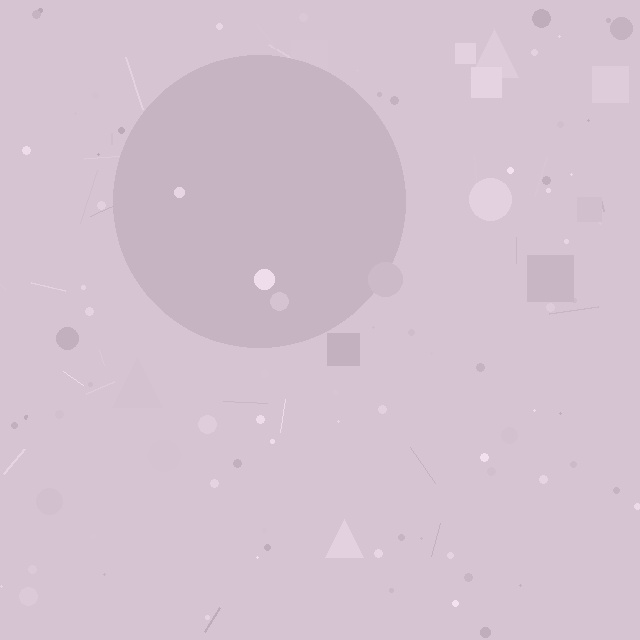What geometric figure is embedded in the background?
A circle is embedded in the background.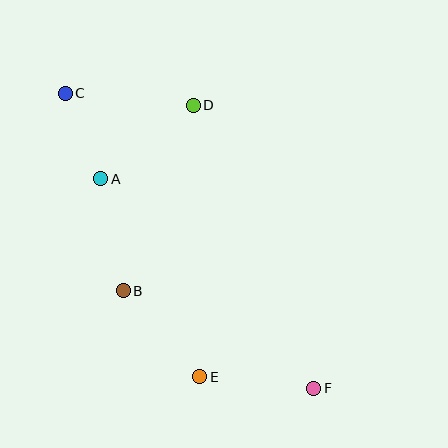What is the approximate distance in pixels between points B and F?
The distance between B and F is approximately 214 pixels.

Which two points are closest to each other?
Points A and C are closest to each other.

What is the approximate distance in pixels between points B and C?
The distance between B and C is approximately 206 pixels.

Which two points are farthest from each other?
Points C and F are farthest from each other.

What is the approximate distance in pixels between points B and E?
The distance between B and E is approximately 115 pixels.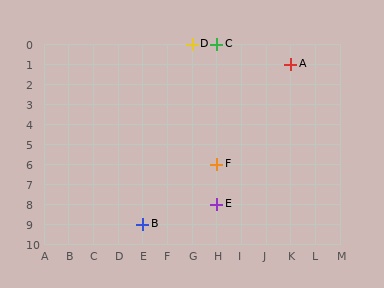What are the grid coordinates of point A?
Point A is at grid coordinates (K, 1).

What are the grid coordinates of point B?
Point B is at grid coordinates (E, 9).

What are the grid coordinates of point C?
Point C is at grid coordinates (H, 0).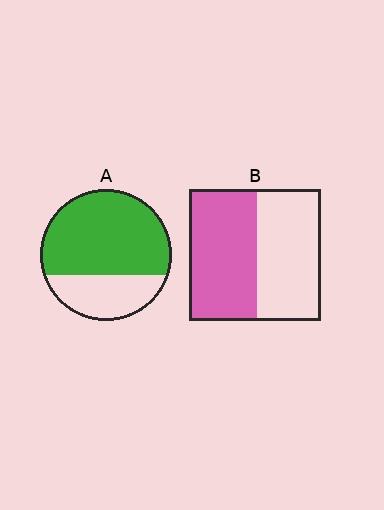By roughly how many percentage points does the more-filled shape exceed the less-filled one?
By roughly 20 percentage points (A over B).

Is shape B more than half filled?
Roughly half.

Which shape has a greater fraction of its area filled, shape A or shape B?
Shape A.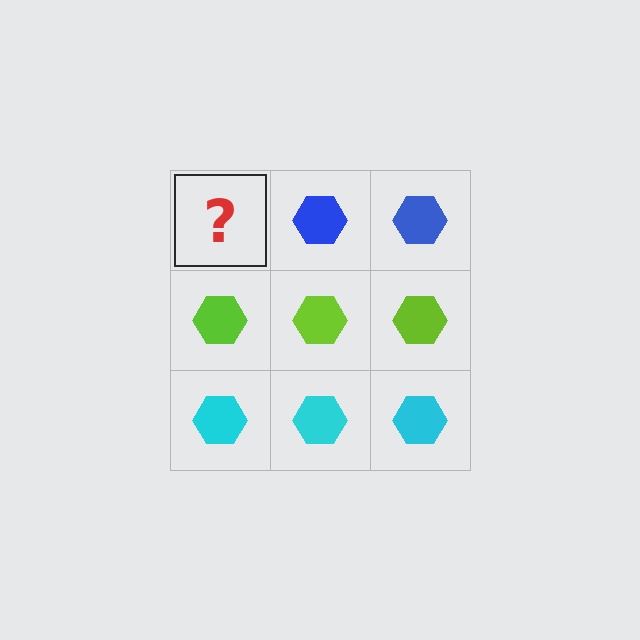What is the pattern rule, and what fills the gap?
The rule is that each row has a consistent color. The gap should be filled with a blue hexagon.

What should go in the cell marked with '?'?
The missing cell should contain a blue hexagon.